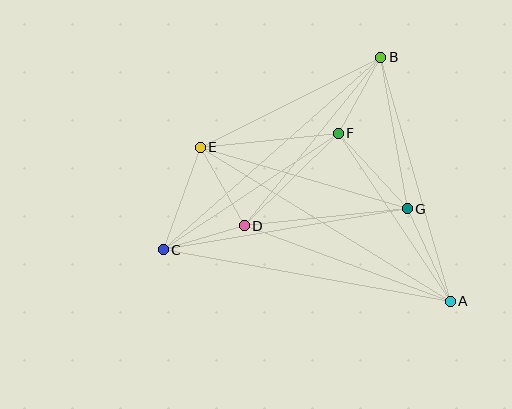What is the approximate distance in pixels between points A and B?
The distance between A and B is approximately 254 pixels.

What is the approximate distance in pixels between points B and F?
The distance between B and F is approximately 87 pixels.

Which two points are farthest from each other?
Points A and E are farthest from each other.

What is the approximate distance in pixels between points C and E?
The distance between C and E is approximately 109 pixels.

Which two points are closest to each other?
Points C and D are closest to each other.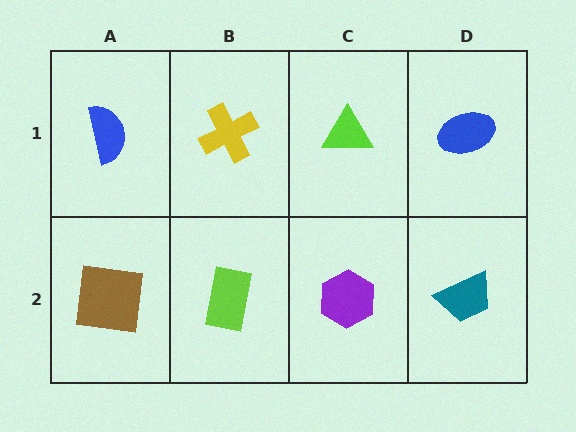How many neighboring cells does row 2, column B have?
3.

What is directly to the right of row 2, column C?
A teal trapezoid.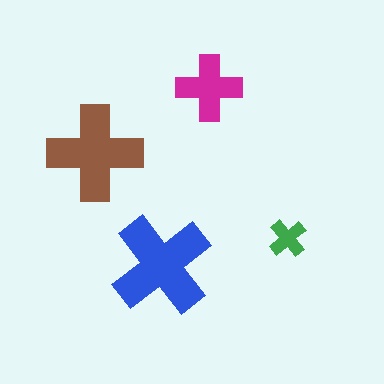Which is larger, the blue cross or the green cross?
The blue one.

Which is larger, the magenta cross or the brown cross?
The brown one.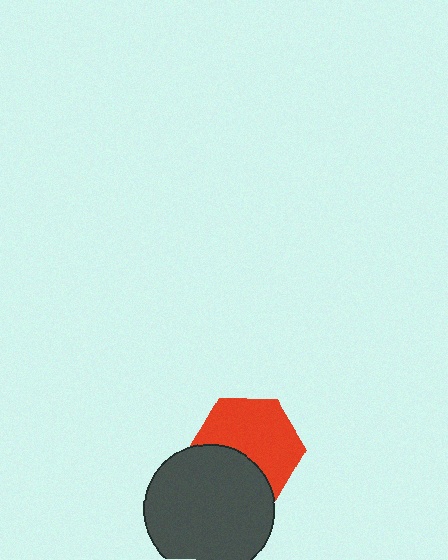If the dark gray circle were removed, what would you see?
You would see the complete red hexagon.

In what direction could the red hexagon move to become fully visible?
The red hexagon could move up. That would shift it out from behind the dark gray circle entirely.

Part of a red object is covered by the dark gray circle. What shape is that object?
It is a hexagon.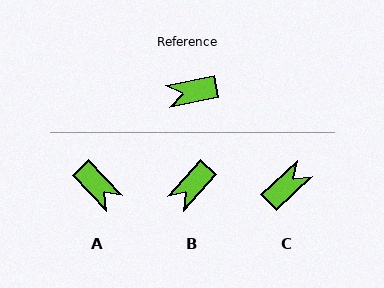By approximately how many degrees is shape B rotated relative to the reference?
Approximately 37 degrees counter-clockwise.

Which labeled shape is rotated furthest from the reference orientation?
C, about 149 degrees away.